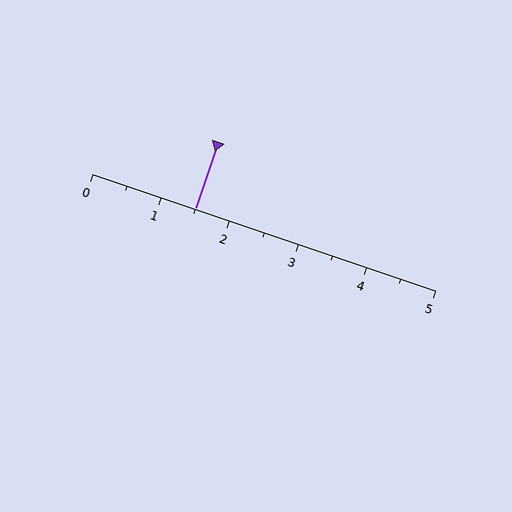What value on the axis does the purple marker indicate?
The marker indicates approximately 1.5.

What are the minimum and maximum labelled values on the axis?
The axis runs from 0 to 5.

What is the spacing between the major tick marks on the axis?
The major ticks are spaced 1 apart.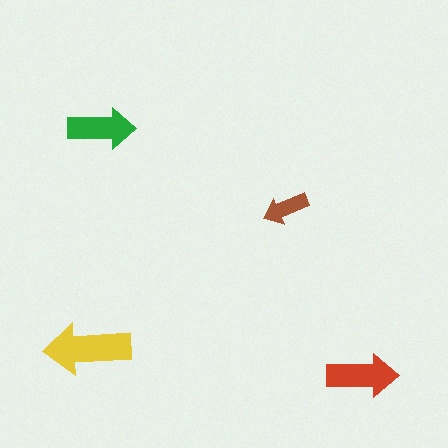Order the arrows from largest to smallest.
the yellow one, the red one, the green one, the brown one.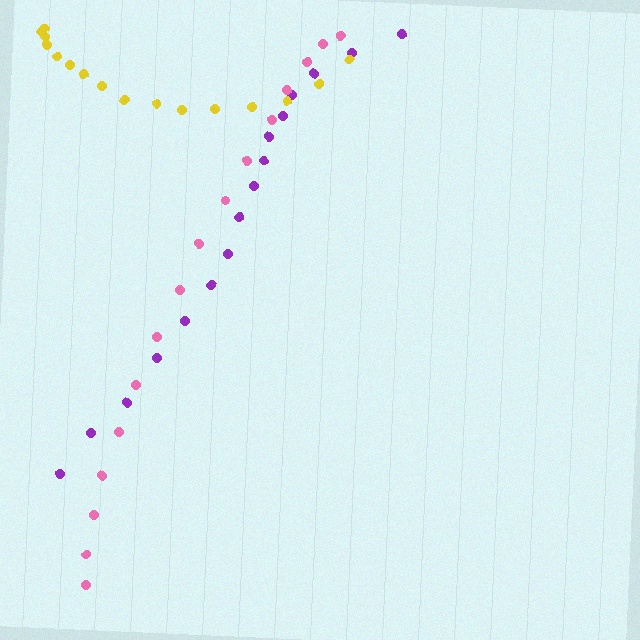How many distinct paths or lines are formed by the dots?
There are 3 distinct paths.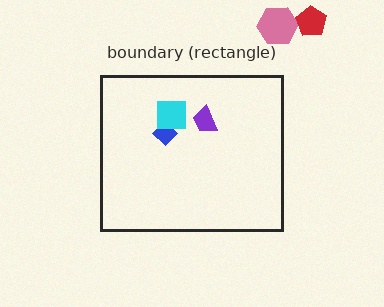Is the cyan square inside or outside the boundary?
Inside.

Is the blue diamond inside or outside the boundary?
Inside.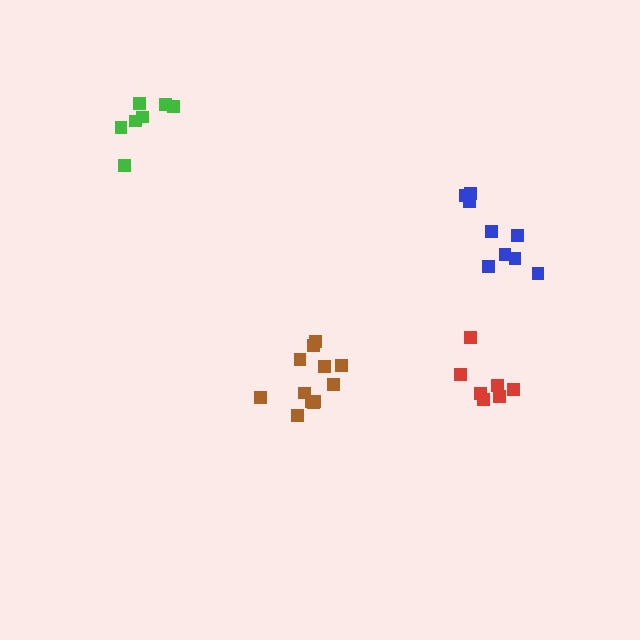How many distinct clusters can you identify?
There are 4 distinct clusters.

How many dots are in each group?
Group 1: 7 dots, Group 2: 12 dots, Group 3: 9 dots, Group 4: 7 dots (35 total).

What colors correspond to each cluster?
The clusters are colored: green, brown, blue, red.